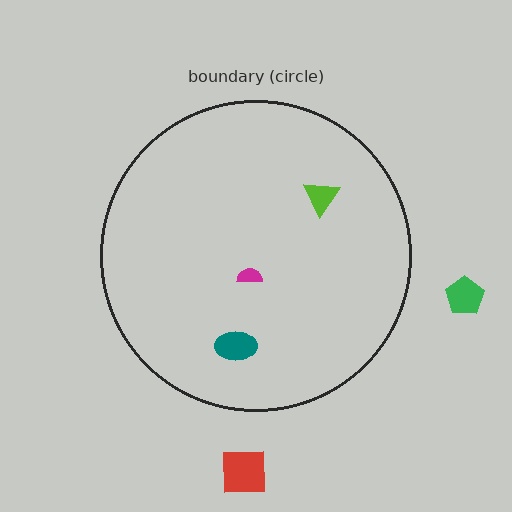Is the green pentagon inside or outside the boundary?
Outside.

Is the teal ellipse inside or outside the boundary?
Inside.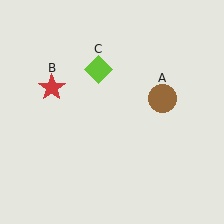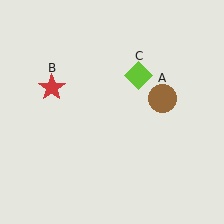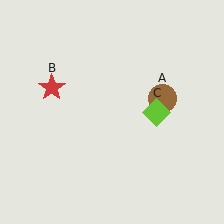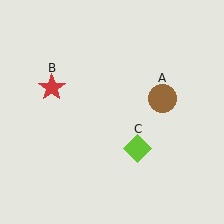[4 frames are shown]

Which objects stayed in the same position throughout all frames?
Brown circle (object A) and red star (object B) remained stationary.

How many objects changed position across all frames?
1 object changed position: lime diamond (object C).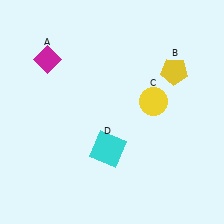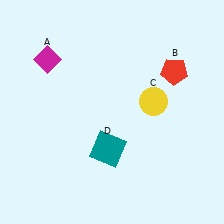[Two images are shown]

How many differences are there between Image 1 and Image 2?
There are 2 differences between the two images.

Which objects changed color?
B changed from yellow to red. D changed from cyan to teal.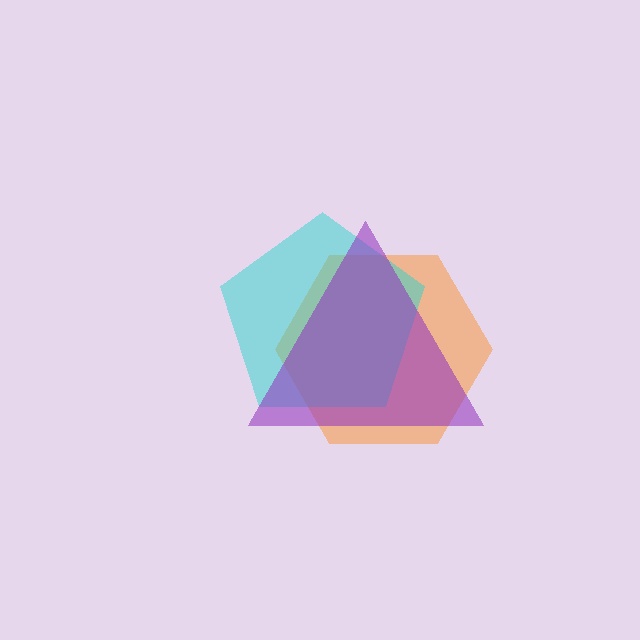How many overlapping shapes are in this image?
There are 3 overlapping shapes in the image.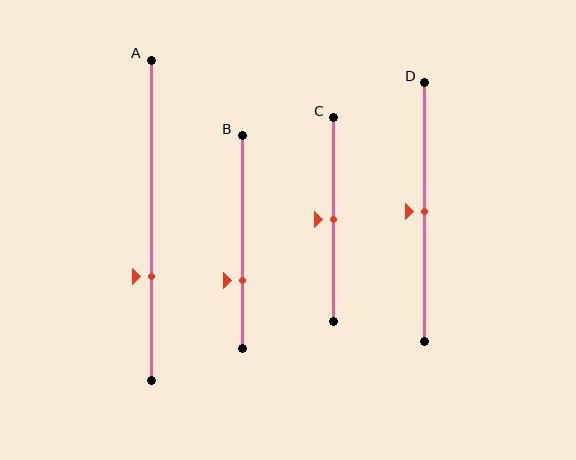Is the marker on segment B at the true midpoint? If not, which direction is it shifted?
No, the marker on segment B is shifted downward by about 18% of the segment length.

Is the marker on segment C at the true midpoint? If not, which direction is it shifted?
Yes, the marker on segment C is at the true midpoint.